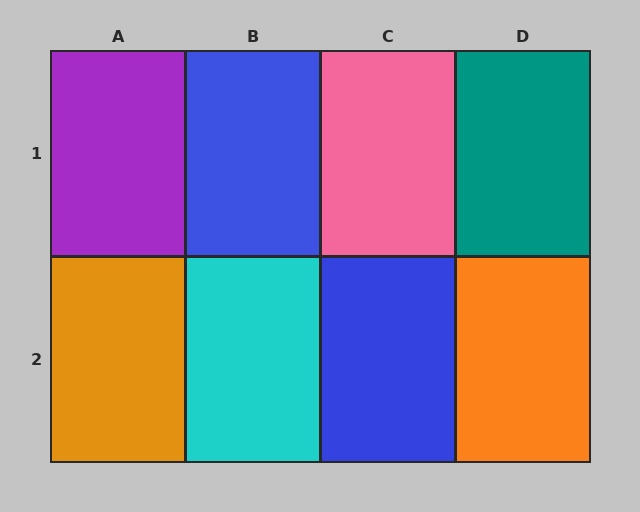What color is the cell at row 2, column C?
Blue.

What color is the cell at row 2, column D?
Orange.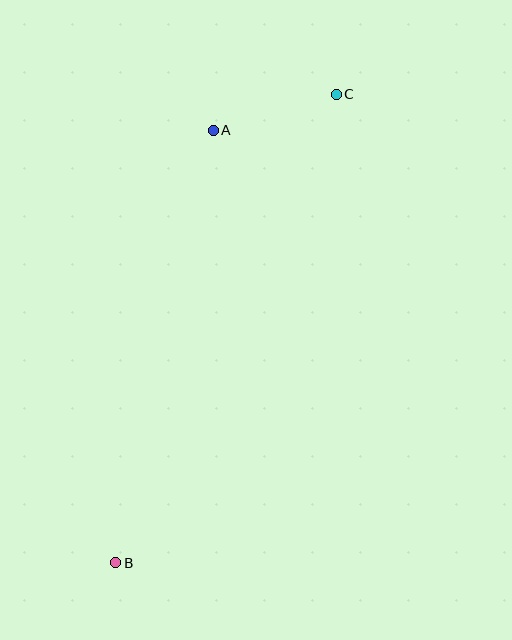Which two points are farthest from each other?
Points B and C are farthest from each other.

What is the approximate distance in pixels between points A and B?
The distance between A and B is approximately 443 pixels.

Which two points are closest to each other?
Points A and C are closest to each other.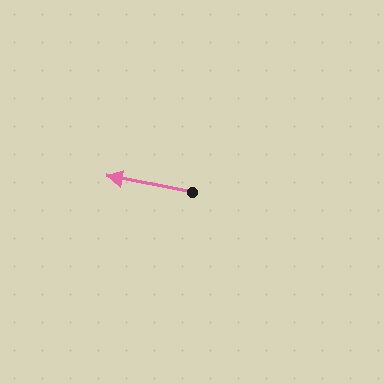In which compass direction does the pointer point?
West.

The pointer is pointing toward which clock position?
Roughly 9 o'clock.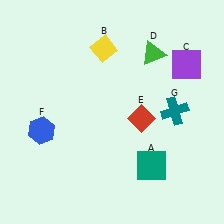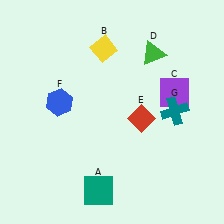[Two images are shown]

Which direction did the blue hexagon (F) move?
The blue hexagon (F) moved up.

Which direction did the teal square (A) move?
The teal square (A) moved left.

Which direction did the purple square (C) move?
The purple square (C) moved down.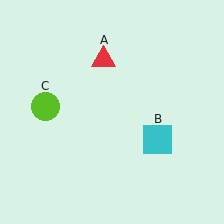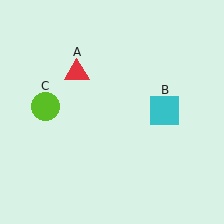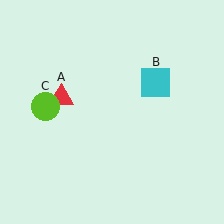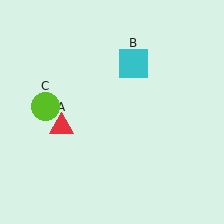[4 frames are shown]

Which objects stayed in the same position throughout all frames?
Lime circle (object C) remained stationary.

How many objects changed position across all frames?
2 objects changed position: red triangle (object A), cyan square (object B).